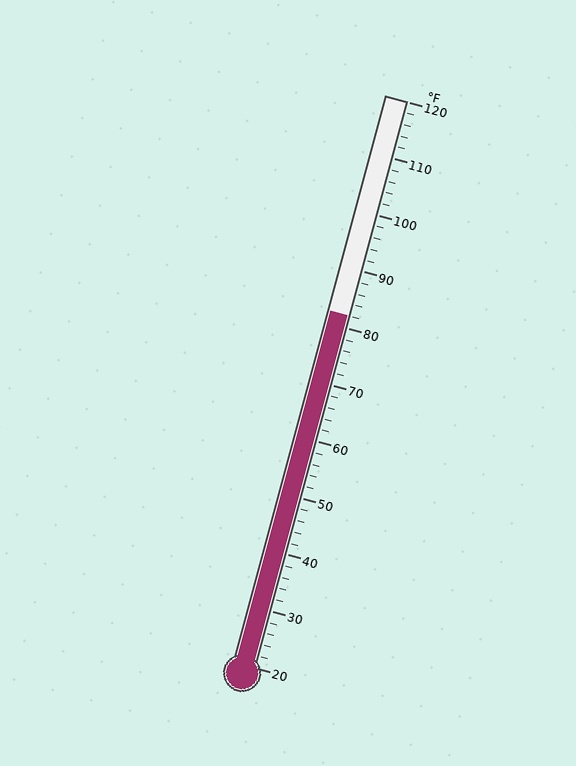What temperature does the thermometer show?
The thermometer shows approximately 82°F.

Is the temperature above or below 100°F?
The temperature is below 100°F.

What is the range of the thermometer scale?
The thermometer scale ranges from 20°F to 120°F.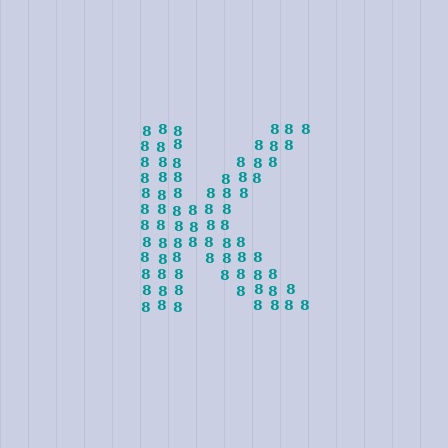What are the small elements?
The small elements are digit 8's.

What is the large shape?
The large shape is the letter K.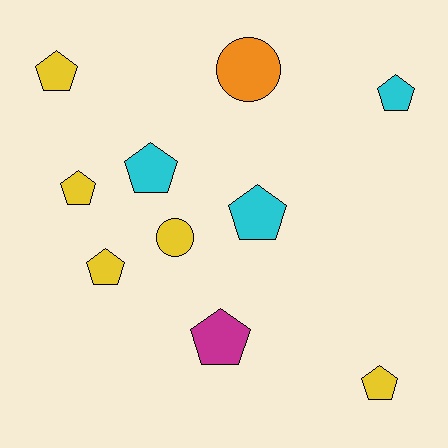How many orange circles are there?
There is 1 orange circle.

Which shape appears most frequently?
Pentagon, with 8 objects.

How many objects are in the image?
There are 10 objects.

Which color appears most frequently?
Yellow, with 5 objects.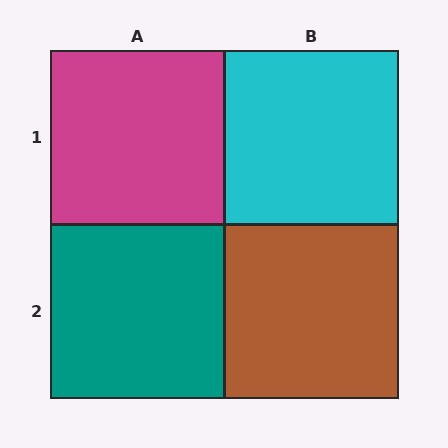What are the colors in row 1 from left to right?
Magenta, cyan.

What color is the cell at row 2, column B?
Brown.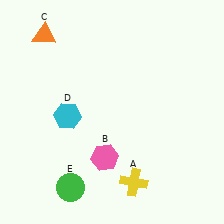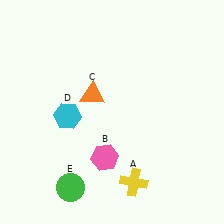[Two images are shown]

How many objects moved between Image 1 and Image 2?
1 object moved between the two images.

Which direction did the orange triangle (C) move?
The orange triangle (C) moved down.